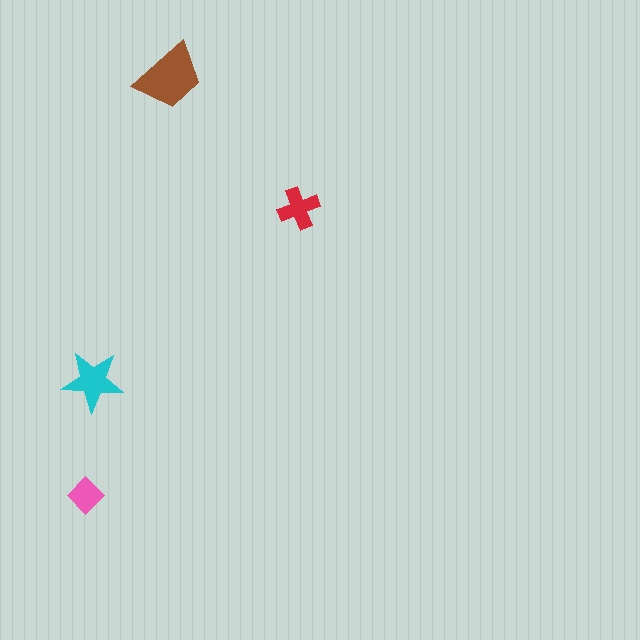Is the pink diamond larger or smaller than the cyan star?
Smaller.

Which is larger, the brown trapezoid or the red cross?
The brown trapezoid.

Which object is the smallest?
The pink diamond.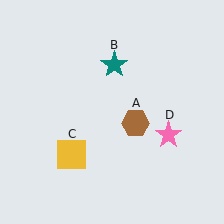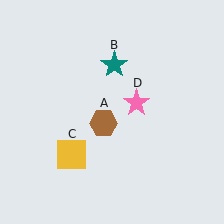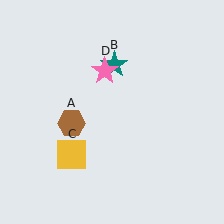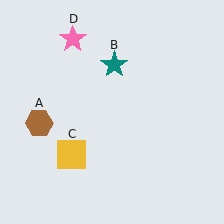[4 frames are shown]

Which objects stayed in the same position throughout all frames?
Teal star (object B) and yellow square (object C) remained stationary.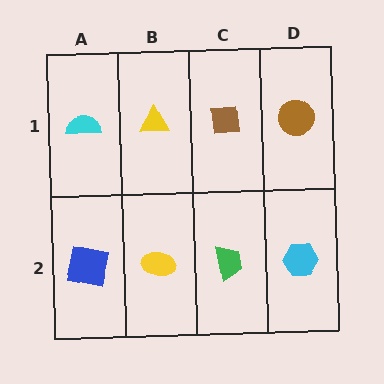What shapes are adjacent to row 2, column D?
A brown circle (row 1, column D), a green trapezoid (row 2, column C).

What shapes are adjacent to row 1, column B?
A yellow ellipse (row 2, column B), a cyan semicircle (row 1, column A), a brown square (row 1, column C).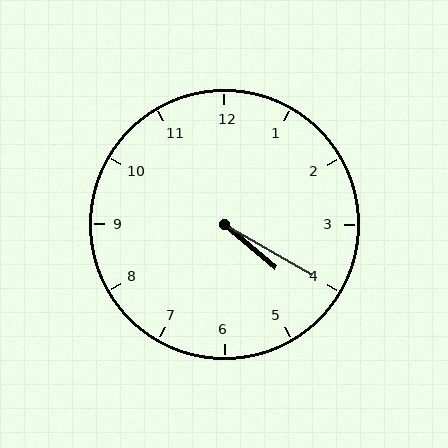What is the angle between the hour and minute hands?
Approximately 10 degrees.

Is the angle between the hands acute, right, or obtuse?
It is acute.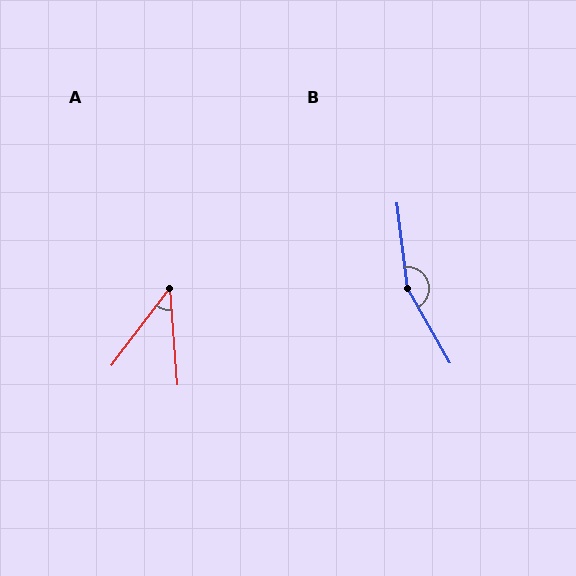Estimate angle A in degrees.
Approximately 42 degrees.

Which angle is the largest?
B, at approximately 157 degrees.